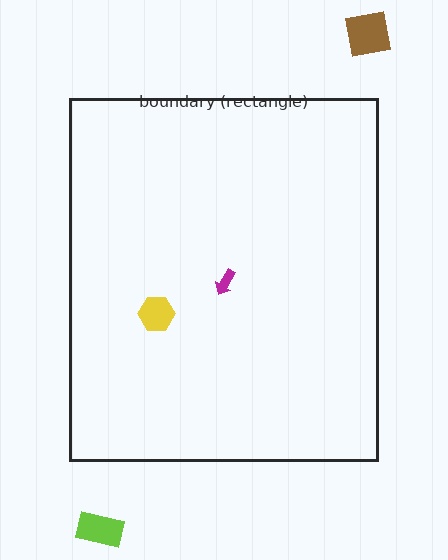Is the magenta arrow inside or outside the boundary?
Inside.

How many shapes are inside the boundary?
2 inside, 2 outside.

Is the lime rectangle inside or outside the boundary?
Outside.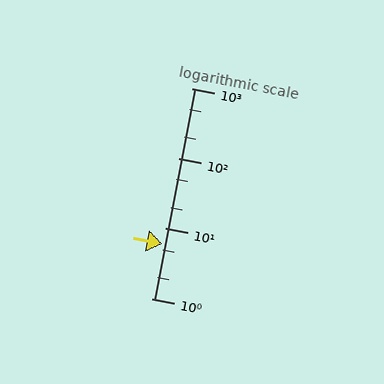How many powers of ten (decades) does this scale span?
The scale spans 3 decades, from 1 to 1000.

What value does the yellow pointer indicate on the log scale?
The pointer indicates approximately 6.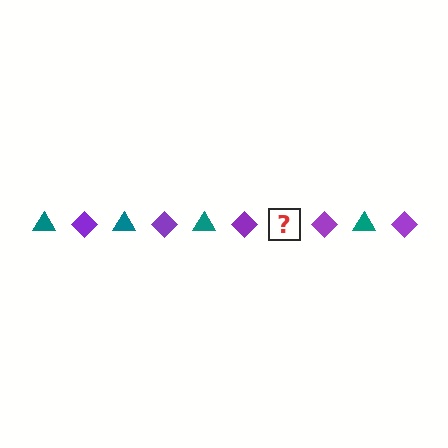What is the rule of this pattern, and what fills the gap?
The rule is that the pattern alternates between teal triangle and purple diamond. The gap should be filled with a teal triangle.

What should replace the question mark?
The question mark should be replaced with a teal triangle.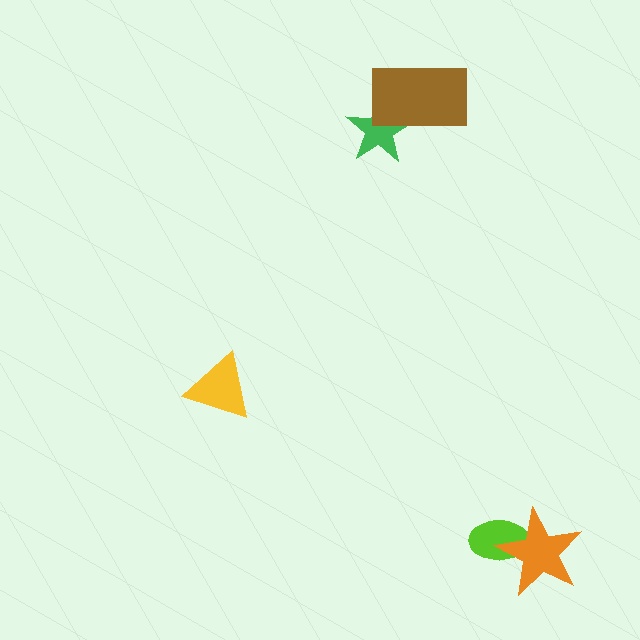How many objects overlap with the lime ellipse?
1 object overlaps with the lime ellipse.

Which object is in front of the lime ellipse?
The orange star is in front of the lime ellipse.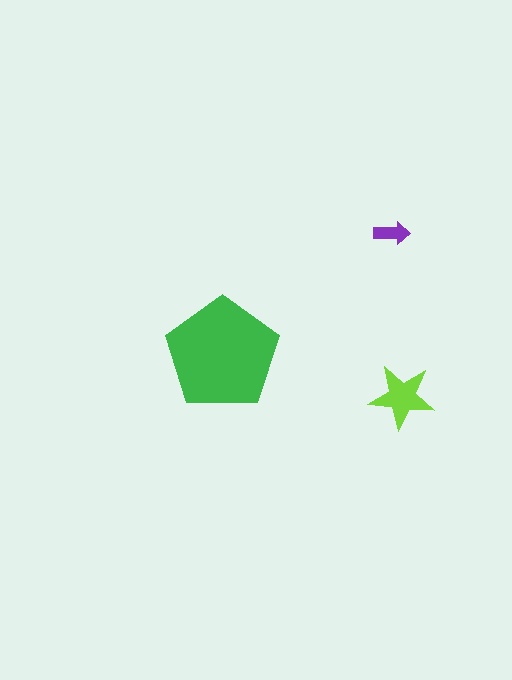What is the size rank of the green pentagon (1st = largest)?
1st.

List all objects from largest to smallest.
The green pentagon, the lime star, the purple arrow.